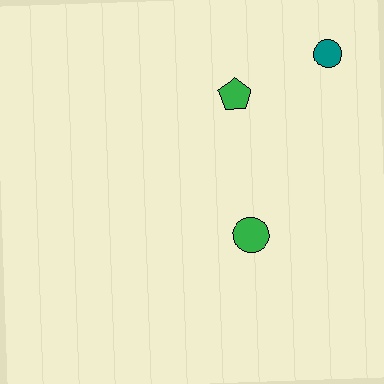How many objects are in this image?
There are 3 objects.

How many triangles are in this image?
There are no triangles.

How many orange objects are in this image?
There are no orange objects.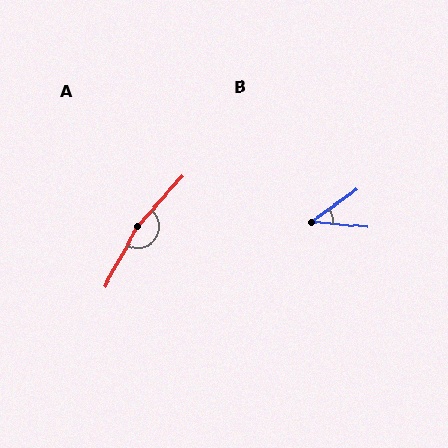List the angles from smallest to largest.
B (41°), A (167°).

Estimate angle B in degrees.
Approximately 41 degrees.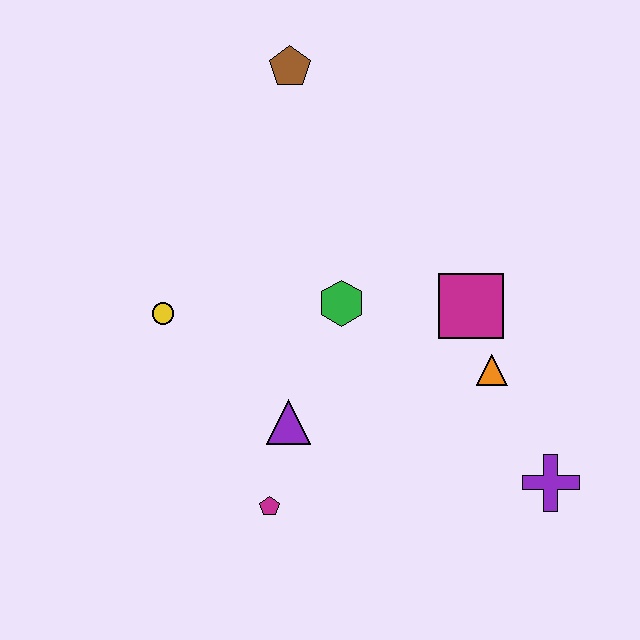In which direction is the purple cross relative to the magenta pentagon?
The purple cross is to the right of the magenta pentagon.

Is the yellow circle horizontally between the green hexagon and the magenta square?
No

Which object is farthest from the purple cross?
The brown pentagon is farthest from the purple cross.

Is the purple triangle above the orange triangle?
No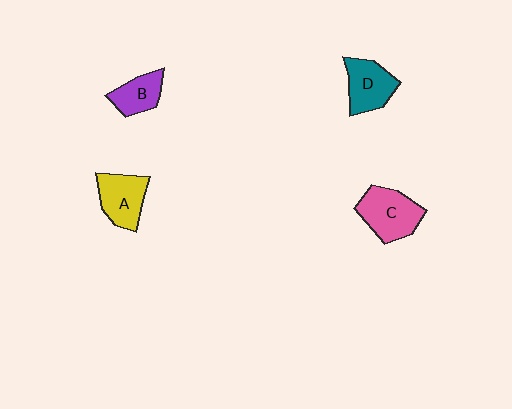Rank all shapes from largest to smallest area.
From largest to smallest: C (pink), D (teal), A (yellow), B (purple).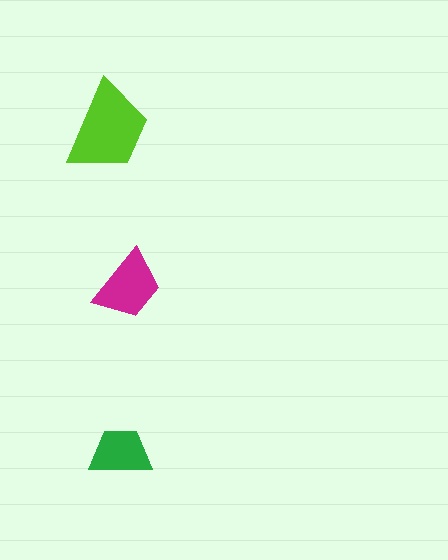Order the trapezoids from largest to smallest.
the lime one, the magenta one, the green one.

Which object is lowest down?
The green trapezoid is bottommost.